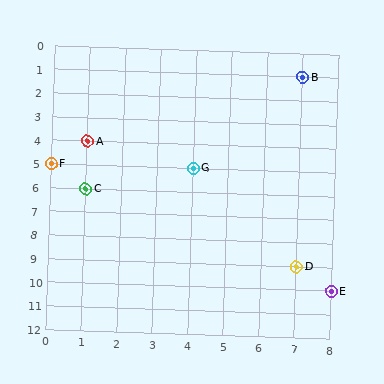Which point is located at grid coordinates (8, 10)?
Point E is at (8, 10).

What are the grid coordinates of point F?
Point F is at grid coordinates (0, 5).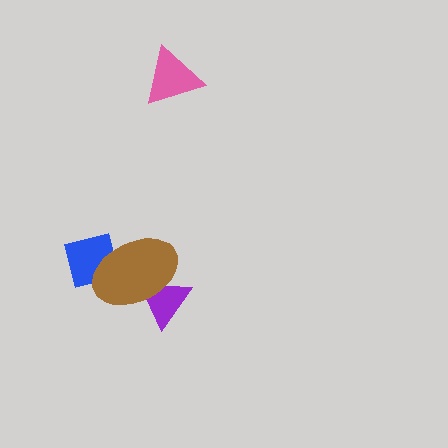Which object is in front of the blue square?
The brown ellipse is in front of the blue square.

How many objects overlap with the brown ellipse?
2 objects overlap with the brown ellipse.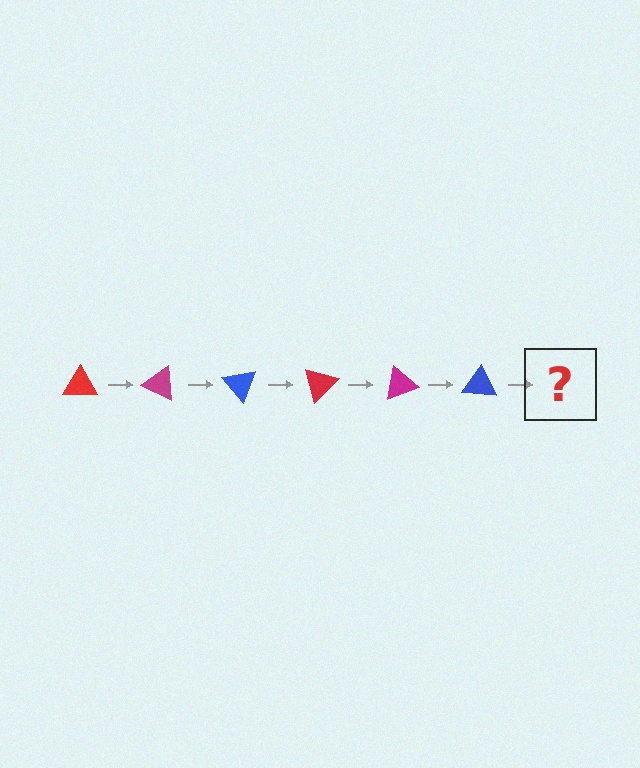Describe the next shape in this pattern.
It should be a red triangle, rotated 150 degrees from the start.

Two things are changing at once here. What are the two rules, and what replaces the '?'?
The two rules are that it rotates 25 degrees each step and the color cycles through red, magenta, and blue. The '?' should be a red triangle, rotated 150 degrees from the start.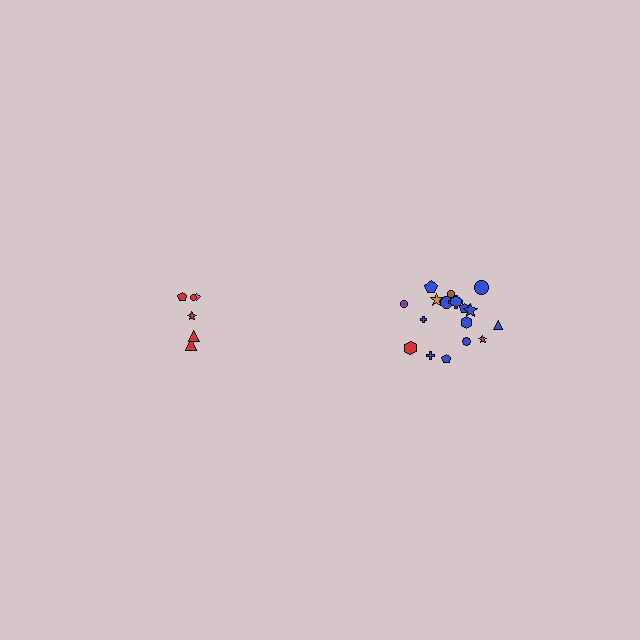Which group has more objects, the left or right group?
The right group.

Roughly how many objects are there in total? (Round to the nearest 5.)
Roughly 25 objects in total.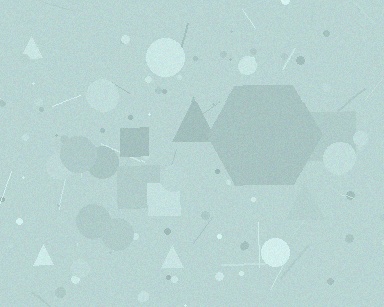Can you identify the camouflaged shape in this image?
The camouflaged shape is a hexagon.